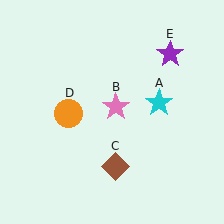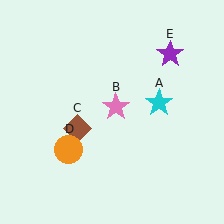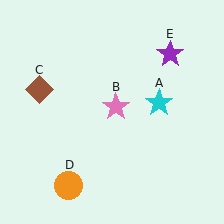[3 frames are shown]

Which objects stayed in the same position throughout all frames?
Cyan star (object A) and pink star (object B) and purple star (object E) remained stationary.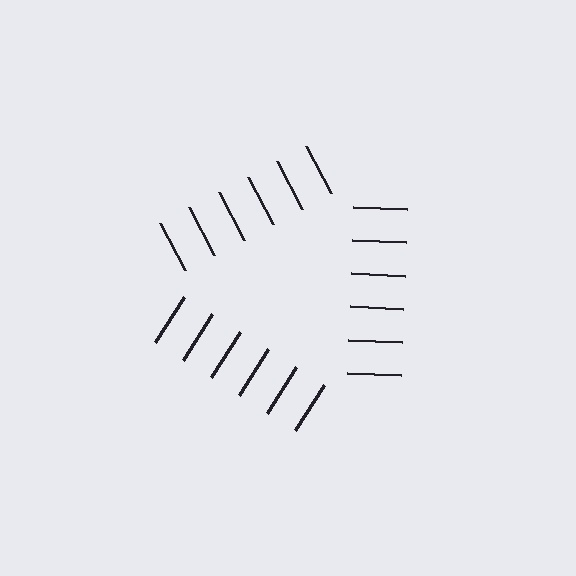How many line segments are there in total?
18 — 6 along each of the 3 edges.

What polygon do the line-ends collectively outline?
An illusory triangle — the line segments terminate on its edges but no continuous stroke is drawn.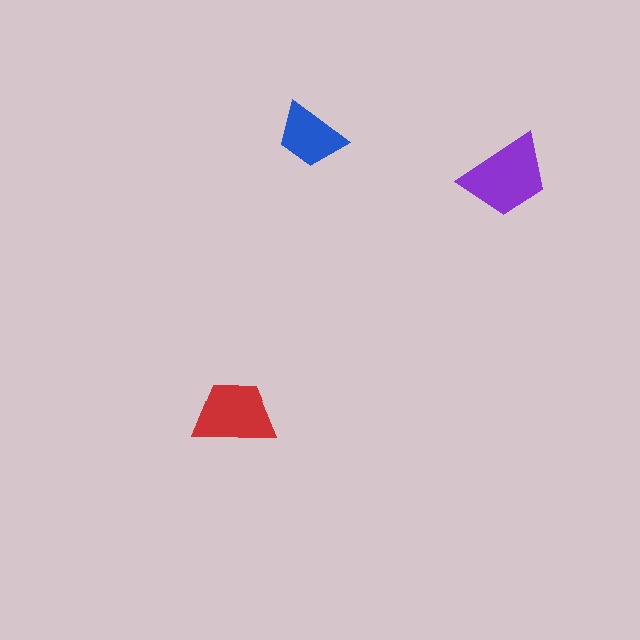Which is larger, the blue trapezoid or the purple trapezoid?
The purple one.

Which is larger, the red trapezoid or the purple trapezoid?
The purple one.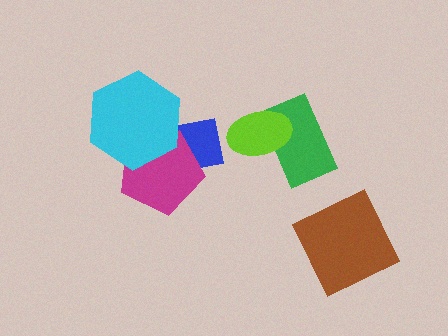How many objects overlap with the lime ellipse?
1 object overlaps with the lime ellipse.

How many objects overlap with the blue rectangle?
2 objects overlap with the blue rectangle.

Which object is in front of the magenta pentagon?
The cyan hexagon is in front of the magenta pentagon.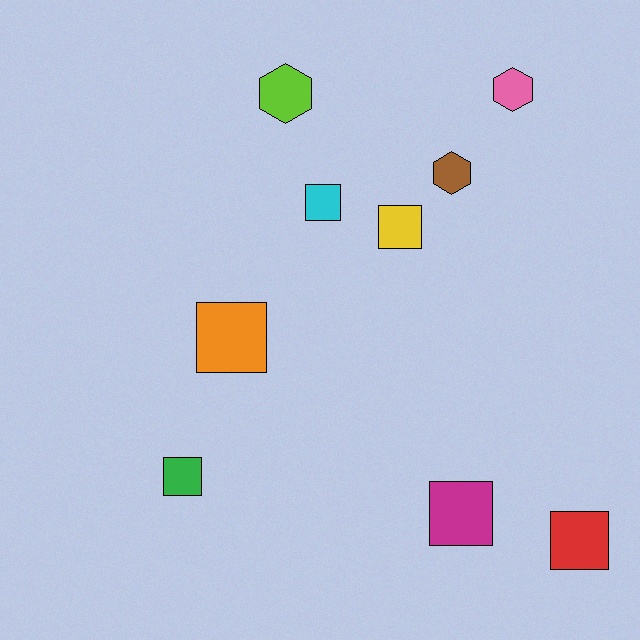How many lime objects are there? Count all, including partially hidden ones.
There is 1 lime object.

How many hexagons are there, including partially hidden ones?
There are 3 hexagons.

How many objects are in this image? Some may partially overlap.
There are 9 objects.